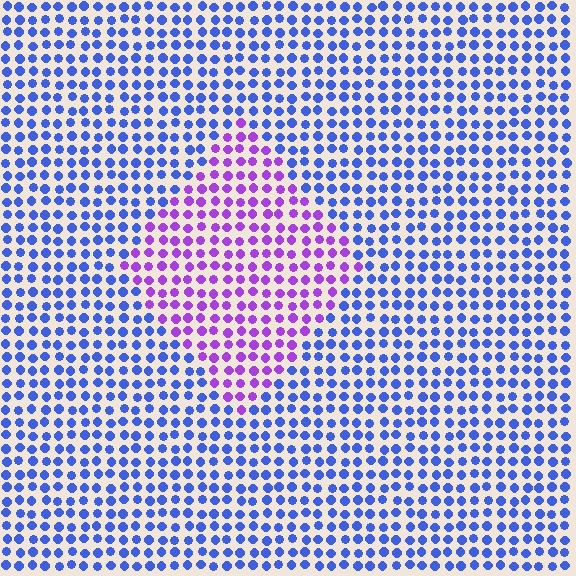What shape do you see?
I see a diamond.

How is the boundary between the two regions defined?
The boundary is defined purely by a slight shift in hue (about 53 degrees). Spacing, size, and orientation are identical on both sides.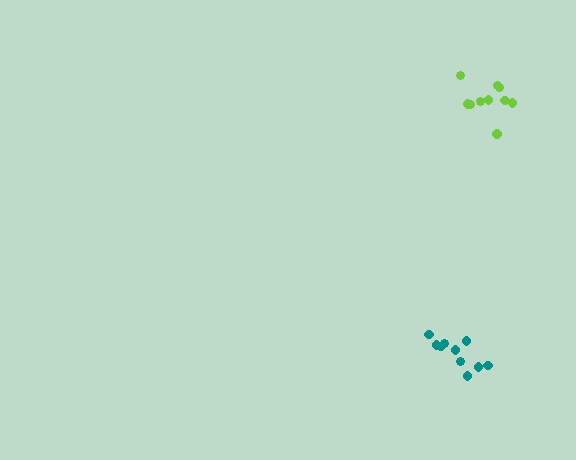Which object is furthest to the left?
The teal cluster is leftmost.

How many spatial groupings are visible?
There are 2 spatial groupings.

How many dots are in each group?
Group 1: 10 dots, Group 2: 10 dots (20 total).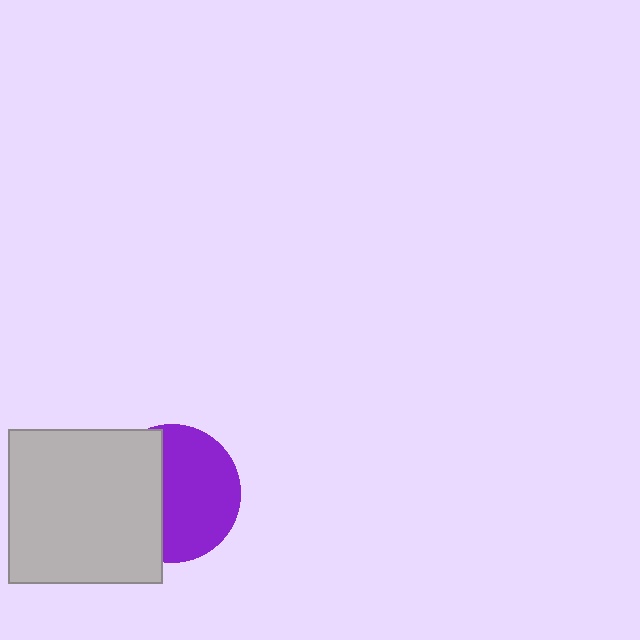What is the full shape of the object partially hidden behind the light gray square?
The partially hidden object is a purple circle.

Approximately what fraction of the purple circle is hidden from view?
Roughly 42% of the purple circle is hidden behind the light gray square.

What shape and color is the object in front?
The object in front is a light gray square.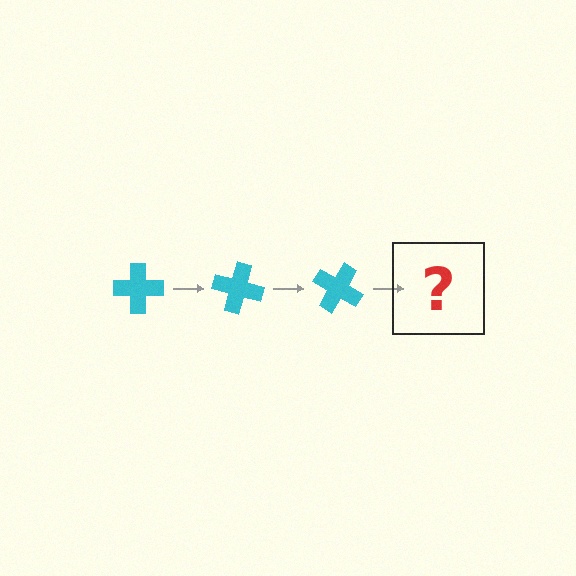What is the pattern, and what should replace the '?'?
The pattern is that the cross rotates 15 degrees each step. The '?' should be a cyan cross rotated 45 degrees.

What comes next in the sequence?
The next element should be a cyan cross rotated 45 degrees.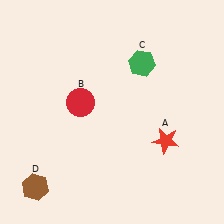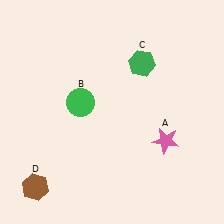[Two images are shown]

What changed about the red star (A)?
In Image 1, A is red. In Image 2, it changed to pink.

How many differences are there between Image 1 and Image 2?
There are 2 differences between the two images.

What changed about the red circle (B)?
In Image 1, B is red. In Image 2, it changed to green.